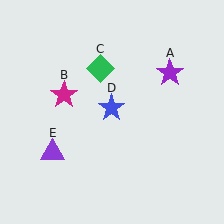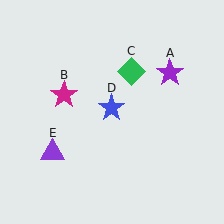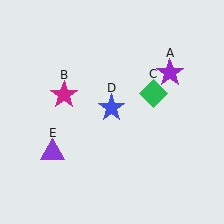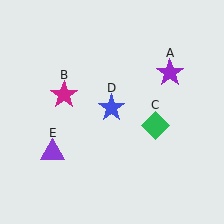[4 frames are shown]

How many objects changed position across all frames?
1 object changed position: green diamond (object C).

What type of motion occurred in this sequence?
The green diamond (object C) rotated clockwise around the center of the scene.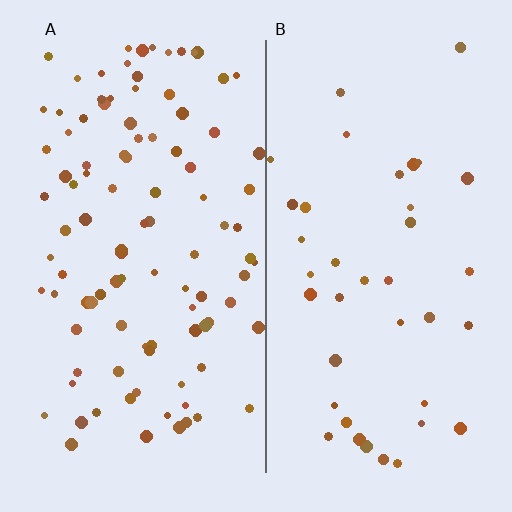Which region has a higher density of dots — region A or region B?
A (the left).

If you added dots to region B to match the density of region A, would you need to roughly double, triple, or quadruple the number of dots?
Approximately triple.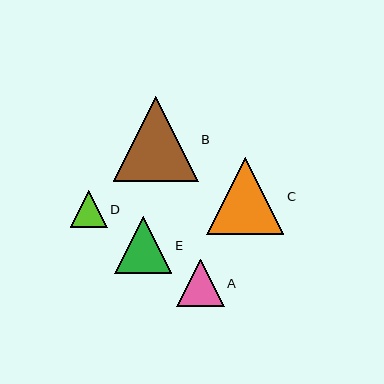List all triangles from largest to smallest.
From largest to smallest: B, C, E, A, D.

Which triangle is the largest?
Triangle B is the largest with a size of approximately 85 pixels.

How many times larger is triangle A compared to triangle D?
Triangle A is approximately 1.3 times the size of triangle D.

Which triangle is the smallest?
Triangle D is the smallest with a size of approximately 37 pixels.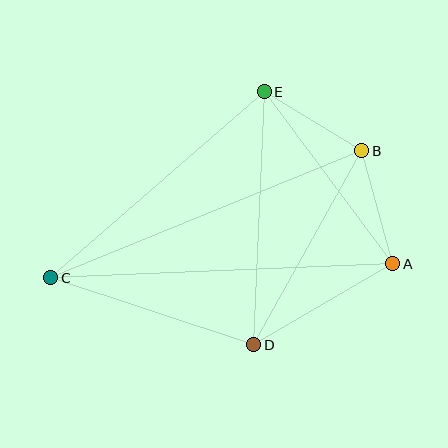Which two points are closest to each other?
Points B and E are closest to each other.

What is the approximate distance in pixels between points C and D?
The distance between C and D is approximately 214 pixels.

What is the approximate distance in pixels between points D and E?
The distance between D and E is approximately 253 pixels.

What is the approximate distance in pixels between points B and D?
The distance between B and D is approximately 222 pixels.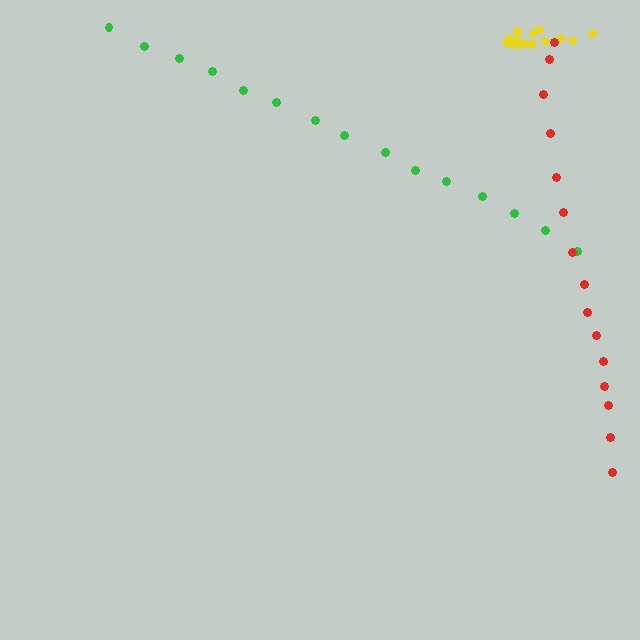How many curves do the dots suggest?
There are 3 distinct paths.